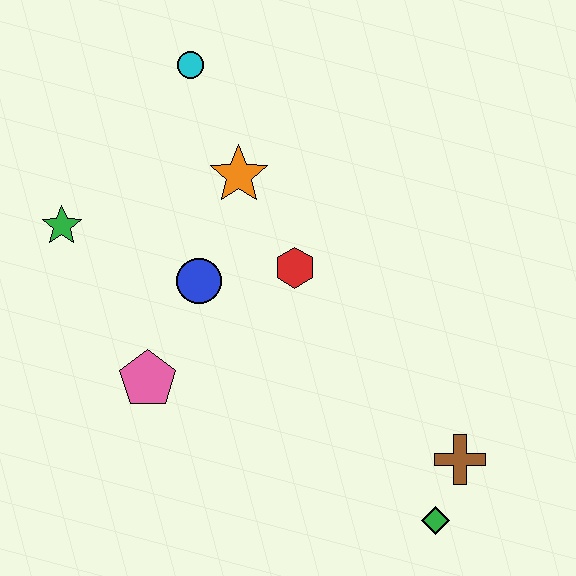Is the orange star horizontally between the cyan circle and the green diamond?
Yes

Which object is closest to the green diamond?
The brown cross is closest to the green diamond.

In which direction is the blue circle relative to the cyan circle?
The blue circle is below the cyan circle.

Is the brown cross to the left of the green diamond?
No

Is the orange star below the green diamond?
No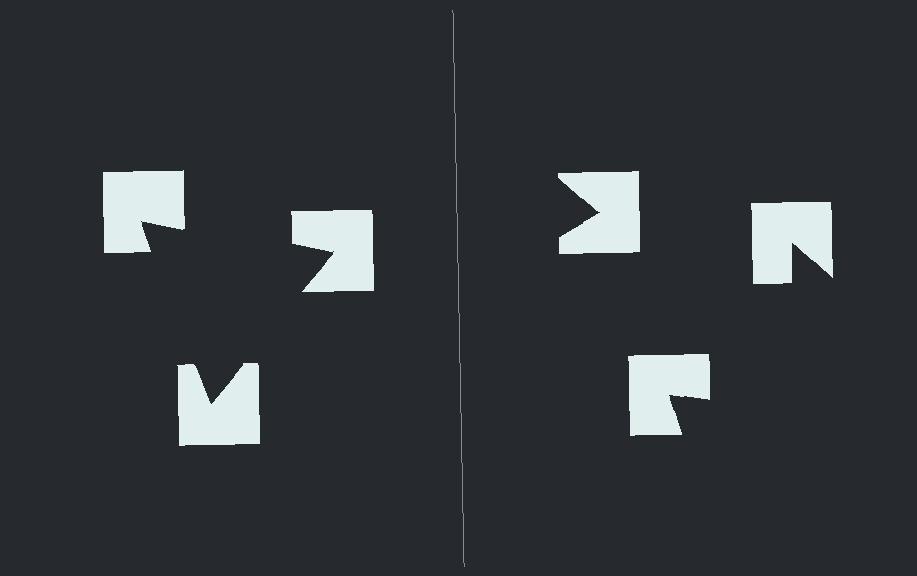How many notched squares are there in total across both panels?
6 — 3 on each side.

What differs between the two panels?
The notched squares are positioned identically on both sides; only the wedge orientations differ. On the left they align to a triangle; on the right they are misaligned.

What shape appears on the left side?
An illusory triangle.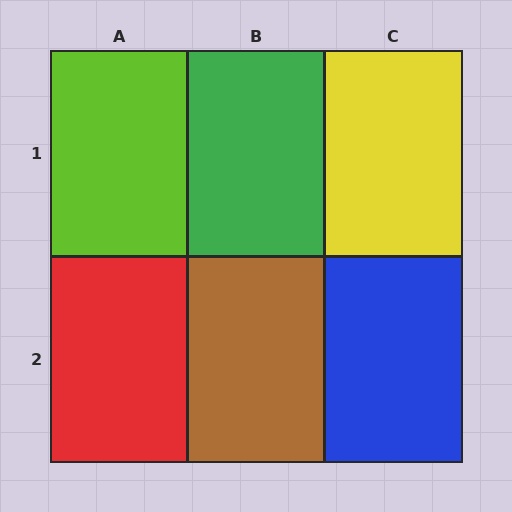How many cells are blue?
1 cell is blue.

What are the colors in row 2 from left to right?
Red, brown, blue.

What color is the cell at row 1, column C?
Yellow.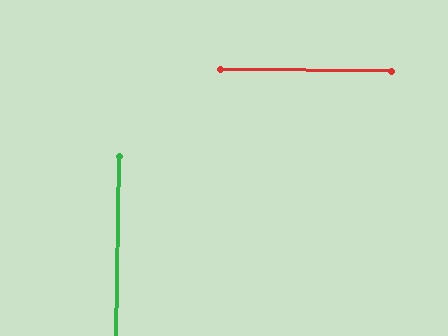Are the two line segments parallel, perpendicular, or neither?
Perpendicular — they meet at approximately 89°.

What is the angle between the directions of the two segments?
Approximately 89 degrees.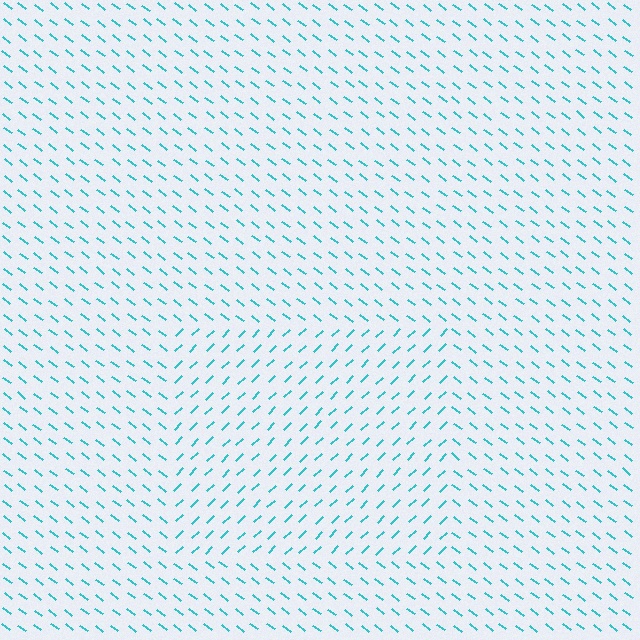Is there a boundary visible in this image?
Yes, there is a texture boundary formed by a change in line orientation.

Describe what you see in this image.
The image is filled with small cyan line segments. A rectangle region in the image has lines oriented differently from the surrounding lines, creating a visible texture boundary.